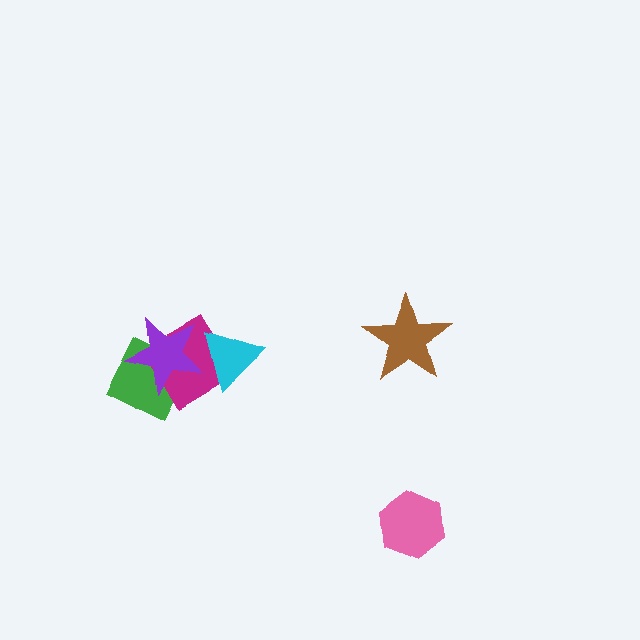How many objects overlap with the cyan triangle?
2 objects overlap with the cyan triangle.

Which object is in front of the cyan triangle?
The purple star is in front of the cyan triangle.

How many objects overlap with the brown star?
0 objects overlap with the brown star.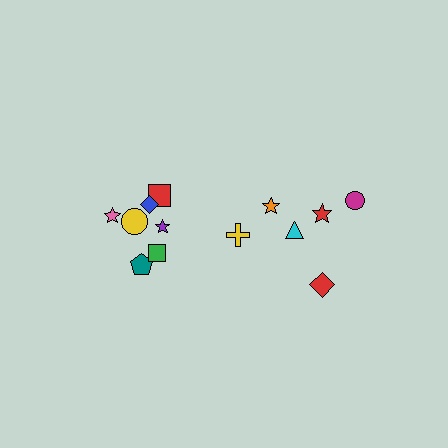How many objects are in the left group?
There are 8 objects.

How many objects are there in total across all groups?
There are 13 objects.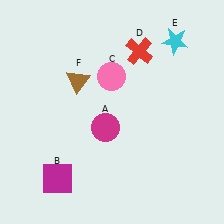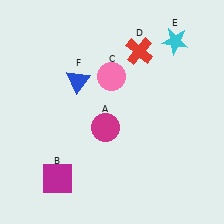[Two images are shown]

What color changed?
The triangle (F) changed from brown in Image 1 to blue in Image 2.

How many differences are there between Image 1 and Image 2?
There is 1 difference between the two images.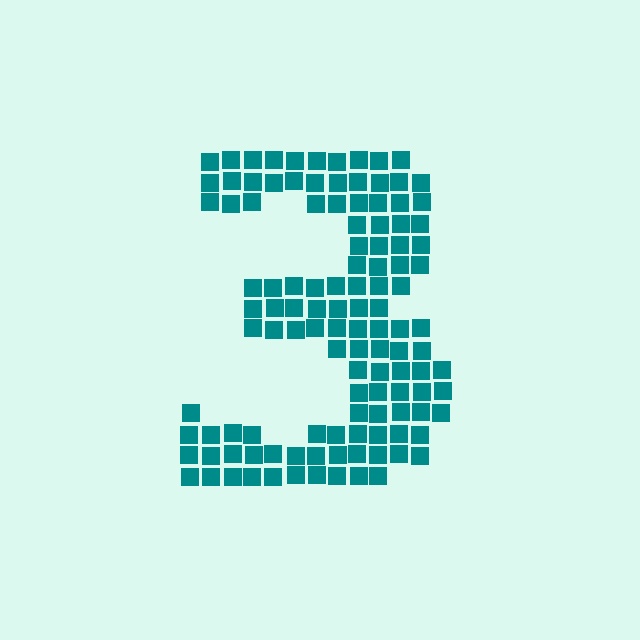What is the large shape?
The large shape is the digit 3.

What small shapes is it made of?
It is made of small squares.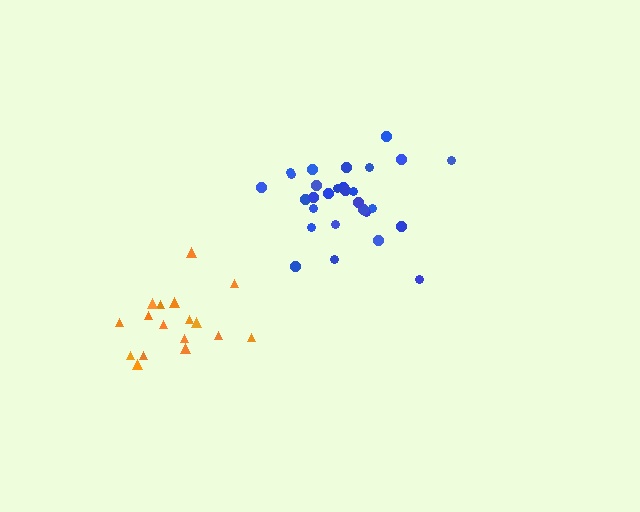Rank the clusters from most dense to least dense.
blue, orange.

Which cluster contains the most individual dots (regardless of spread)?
Blue (29).